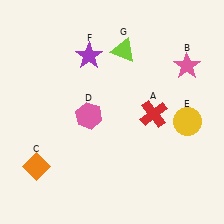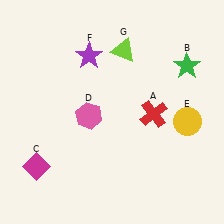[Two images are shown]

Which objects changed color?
B changed from pink to green. C changed from orange to magenta.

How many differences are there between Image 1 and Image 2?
There are 2 differences between the two images.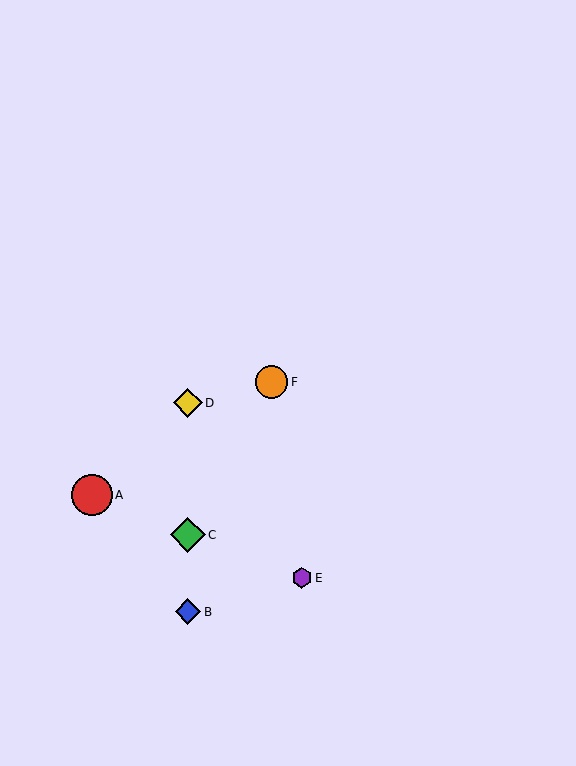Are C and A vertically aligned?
No, C is at x≈188 and A is at x≈92.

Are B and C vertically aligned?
Yes, both are at x≈188.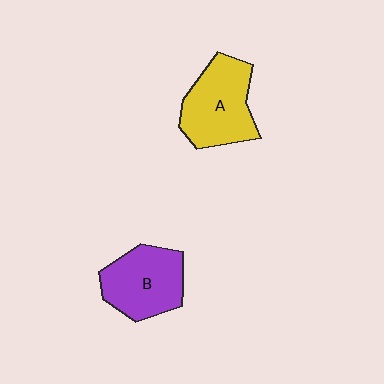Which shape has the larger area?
Shape A (yellow).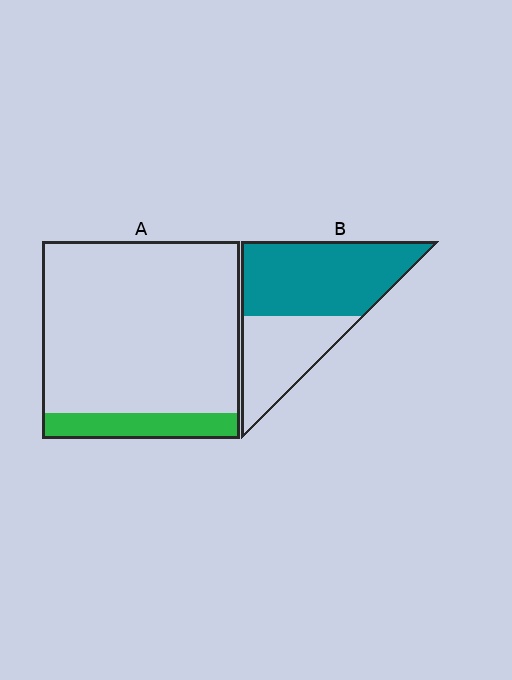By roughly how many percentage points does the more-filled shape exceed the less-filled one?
By roughly 50 percentage points (B over A).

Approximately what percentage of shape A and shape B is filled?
A is approximately 15% and B is approximately 60%.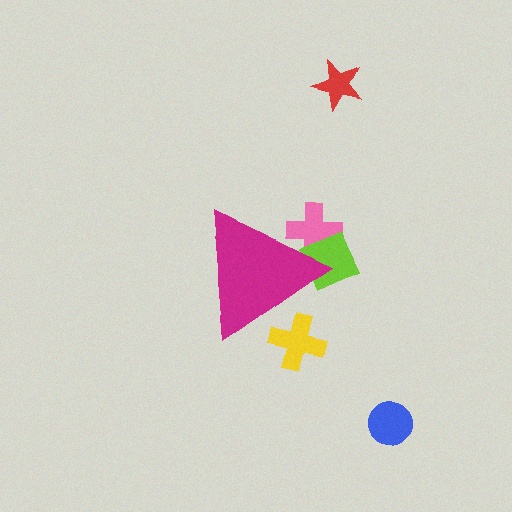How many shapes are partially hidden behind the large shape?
3 shapes are partially hidden.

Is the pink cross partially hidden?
Yes, the pink cross is partially hidden behind the magenta triangle.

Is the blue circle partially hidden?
No, the blue circle is fully visible.